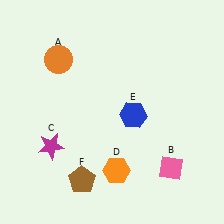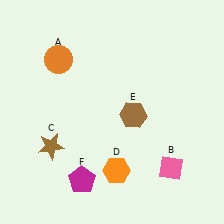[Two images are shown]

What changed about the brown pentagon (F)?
In Image 1, F is brown. In Image 2, it changed to magenta.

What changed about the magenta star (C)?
In Image 1, C is magenta. In Image 2, it changed to brown.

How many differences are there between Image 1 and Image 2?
There are 3 differences between the two images.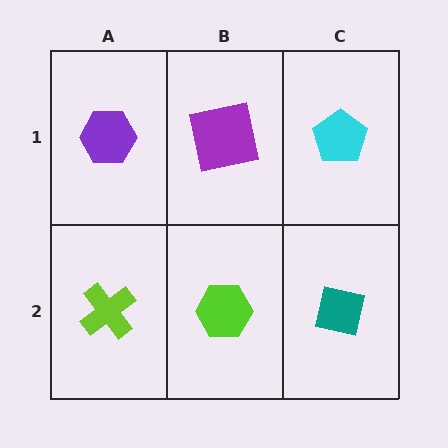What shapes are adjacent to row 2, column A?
A purple hexagon (row 1, column A), a lime hexagon (row 2, column B).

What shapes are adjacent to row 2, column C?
A cyan pentagon (row 1, column C), a lime hexagon (row 2, column B).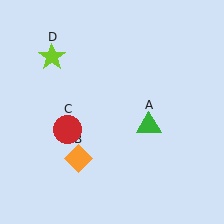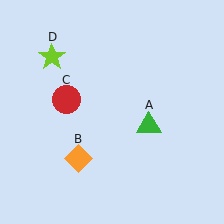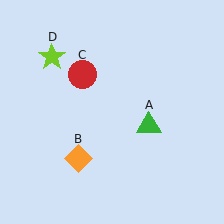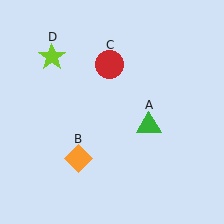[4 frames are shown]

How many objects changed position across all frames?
1 object changed position: red circle (object C).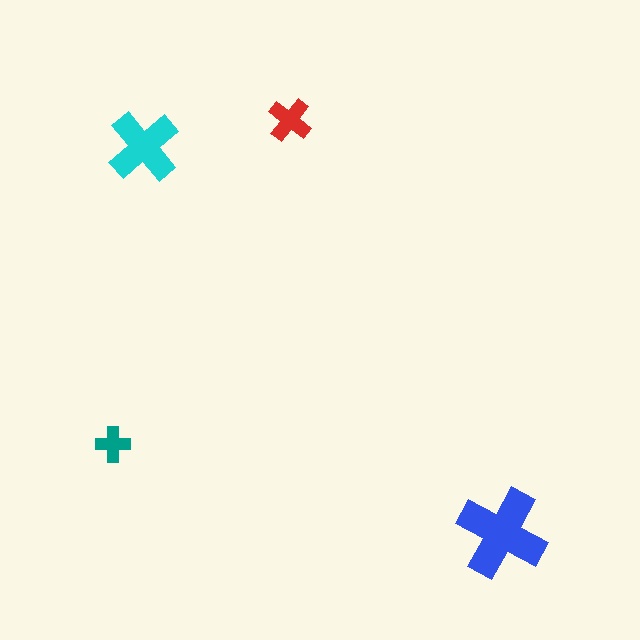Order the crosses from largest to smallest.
the blue one, the cyan one, the red one, the teal one.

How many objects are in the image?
There are 4 objects in the image.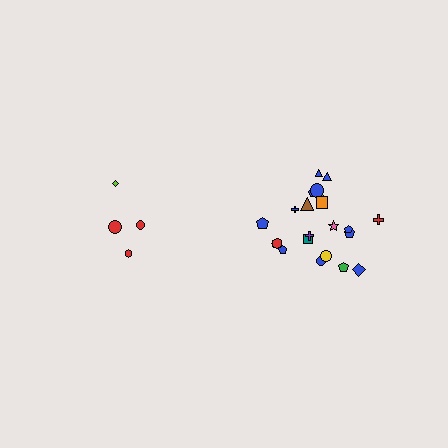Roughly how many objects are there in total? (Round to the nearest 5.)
Roughly 25 objects in total.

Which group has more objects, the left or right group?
The right group.